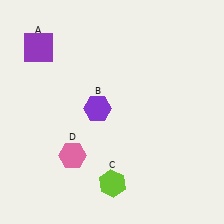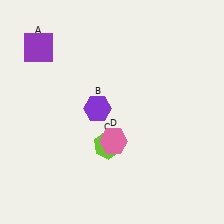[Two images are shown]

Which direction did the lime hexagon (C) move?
The lime hexagon (C) moved up.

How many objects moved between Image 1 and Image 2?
2 objects moved between the two images.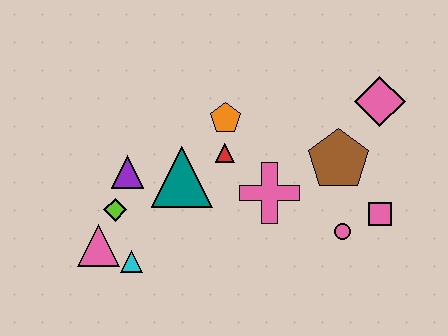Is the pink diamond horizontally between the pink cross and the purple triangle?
No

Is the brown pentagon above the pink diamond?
No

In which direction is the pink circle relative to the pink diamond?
The pink circle is below the pink diamond.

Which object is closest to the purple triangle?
The lime diamond is closest to the purple triangle.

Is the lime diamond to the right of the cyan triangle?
No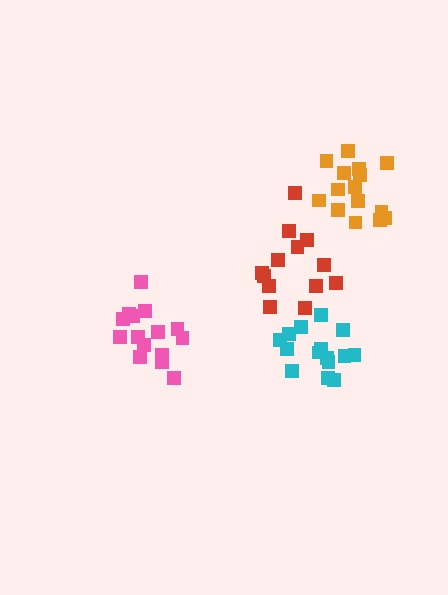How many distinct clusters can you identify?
There are 4 distinct clusters.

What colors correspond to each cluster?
The clusters are colored: cyan, orange, pink, red.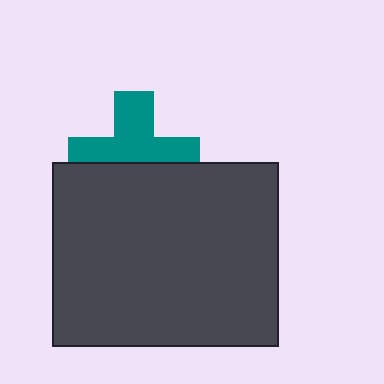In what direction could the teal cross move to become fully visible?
The teal cross could move up. That would shift it out from behind the dark gray rectangle entirely.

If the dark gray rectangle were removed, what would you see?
You would see the complete teal cross.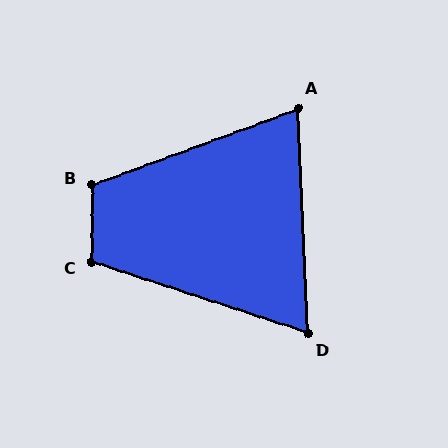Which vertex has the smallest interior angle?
D, at approximately 70 degrees.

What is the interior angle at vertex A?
Approximately 72 degrees (acute).